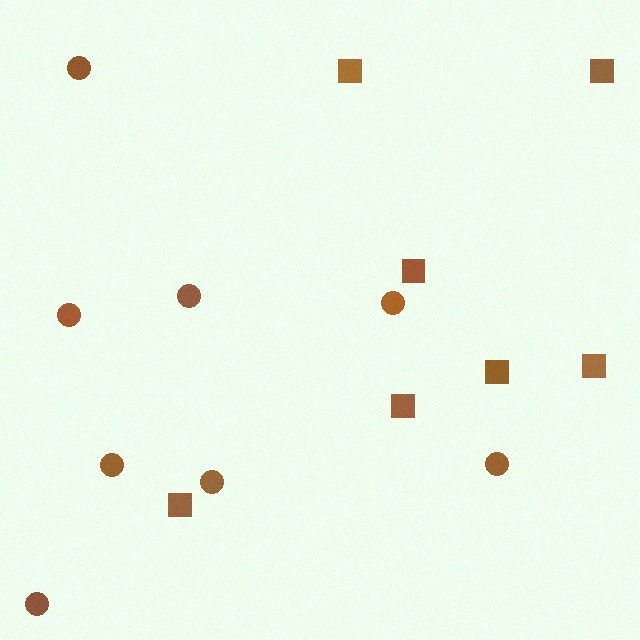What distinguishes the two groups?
There are 2 groups: one group of circles (8) and one group of squares (7).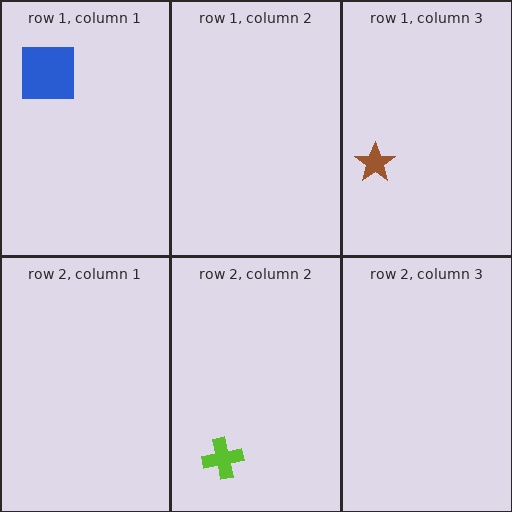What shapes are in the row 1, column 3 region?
The brown star.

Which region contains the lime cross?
The row 2, column 2 region.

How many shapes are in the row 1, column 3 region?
1.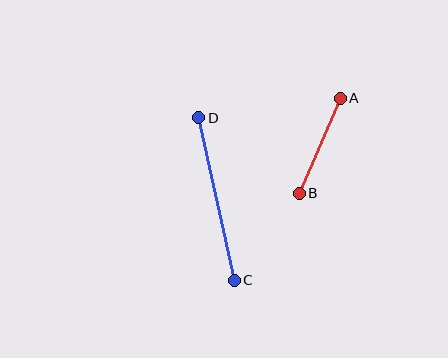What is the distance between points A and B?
The distance is approximately 103 pixels.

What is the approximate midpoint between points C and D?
The midpoint is at approximately (216, 199) pixels.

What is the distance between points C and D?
The distance is approximately 166 pixels.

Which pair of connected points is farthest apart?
Points C and D are farthest apart.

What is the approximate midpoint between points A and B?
The midpoint is at approximately (320, 146) pixels.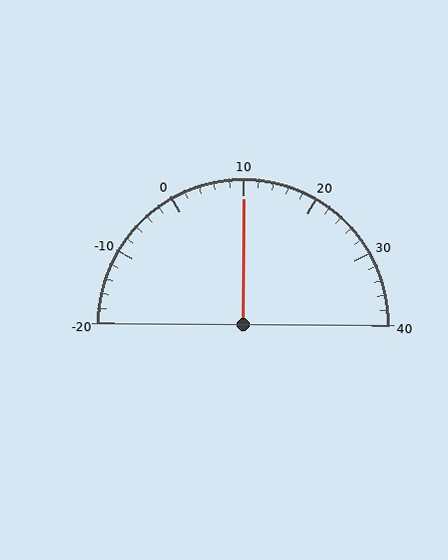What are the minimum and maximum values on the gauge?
The gauge ranges from -20 to 40.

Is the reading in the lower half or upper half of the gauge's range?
The reading is in the upper half of the range (-20 to 40).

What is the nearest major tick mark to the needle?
The nearest major tick mark is 10.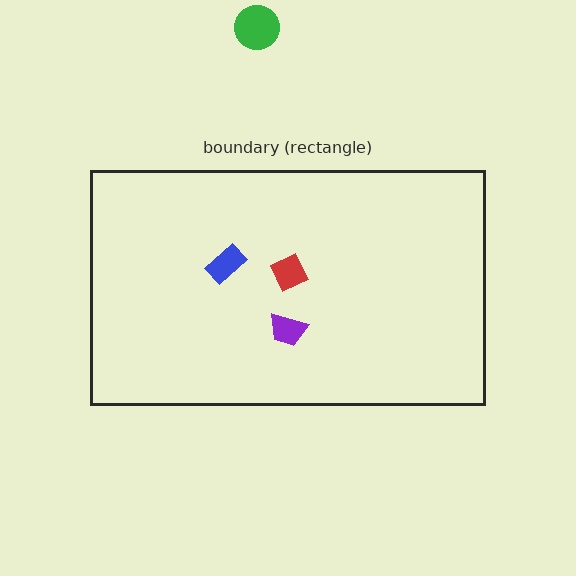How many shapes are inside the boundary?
3 inside, 1 outside.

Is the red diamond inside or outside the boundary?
Inside.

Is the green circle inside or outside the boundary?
Outside.